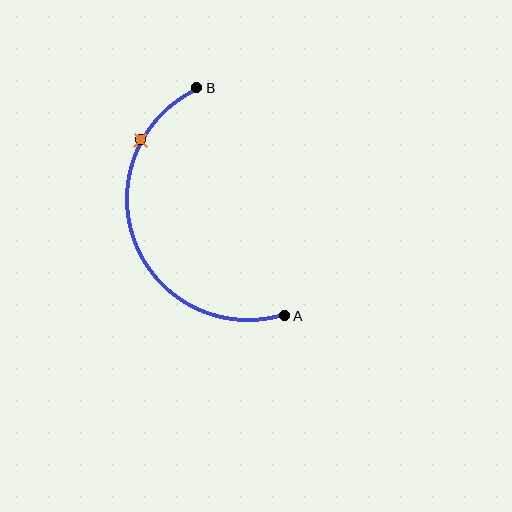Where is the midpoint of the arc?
The arc midpoint is the point on the curve farthest from the straight line joining A and B. It sits to the left of that line.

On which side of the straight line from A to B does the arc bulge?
The arc bulges to the left of the straight line connecting A and B.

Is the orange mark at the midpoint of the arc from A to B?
No. The orange mark lies on the arc but is closer to endpoint B. The arc midpoint would be at the point on the curve equidistant along the arc from both A and B.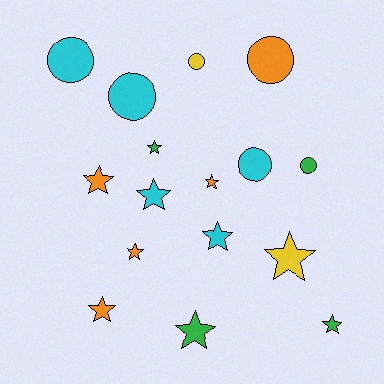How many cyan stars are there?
There are 2 cyan stars.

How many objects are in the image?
There are 16 objects.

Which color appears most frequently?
Cyan, with 5 objects.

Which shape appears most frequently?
Star, with 10 objects.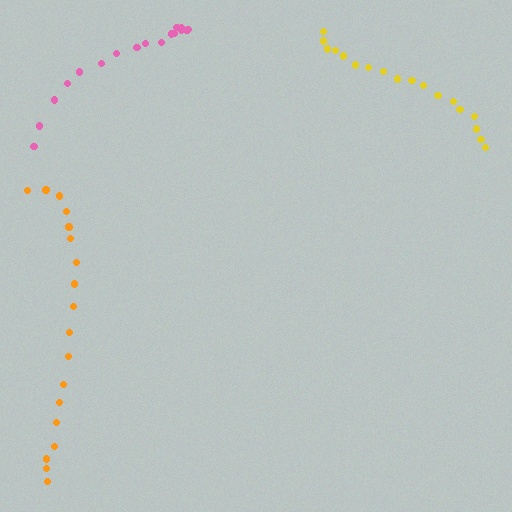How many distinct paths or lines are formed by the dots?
There are 3 distinct paths.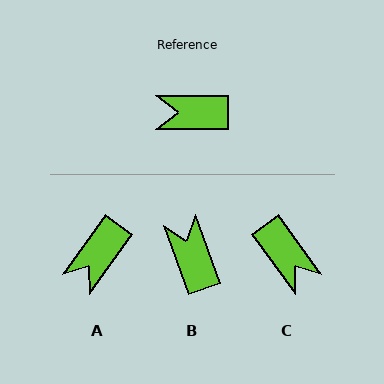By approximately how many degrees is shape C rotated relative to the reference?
Approximately 126 degrees counter-clockwise.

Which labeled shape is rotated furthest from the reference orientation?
C, about 126 degrees away.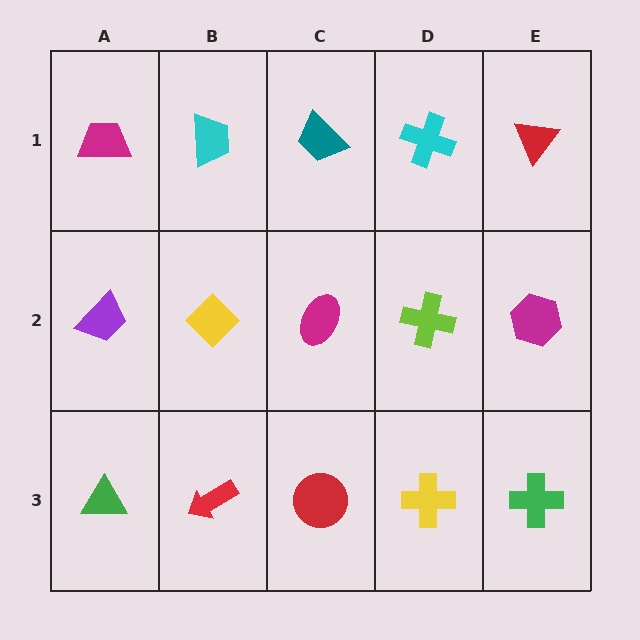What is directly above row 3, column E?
A magenta hexagon.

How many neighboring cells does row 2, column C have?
4.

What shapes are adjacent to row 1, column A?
A purple trapezoid (row 2, column A), a cyan trapezoid (row 1, column B).